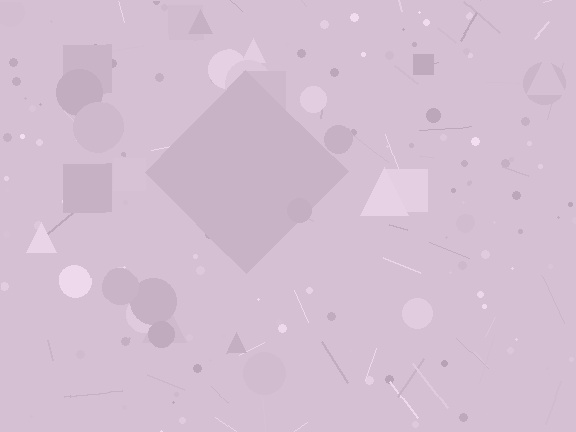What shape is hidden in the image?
A diamond is hidden in the image.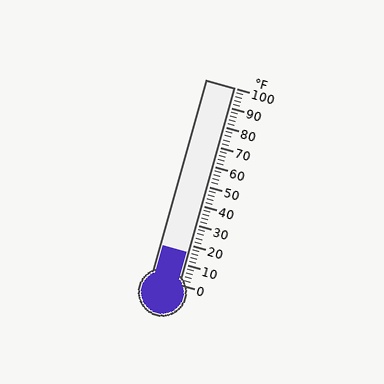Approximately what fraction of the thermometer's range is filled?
The thermometer is filled to approximately 15% of its range.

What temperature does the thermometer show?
The thermometer shows approximately 16°F.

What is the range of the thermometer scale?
The thermometer scale ranges from 0°F to 100°F.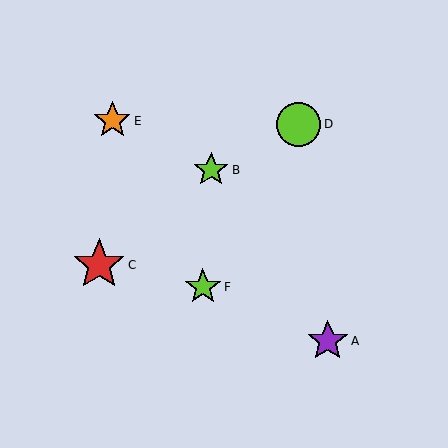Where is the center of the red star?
The center of the red star is at (99, 265).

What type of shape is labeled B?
Shape B is a lime star.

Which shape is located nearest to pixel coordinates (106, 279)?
The red star (labeled C) at (99, 265) is nearest to that location.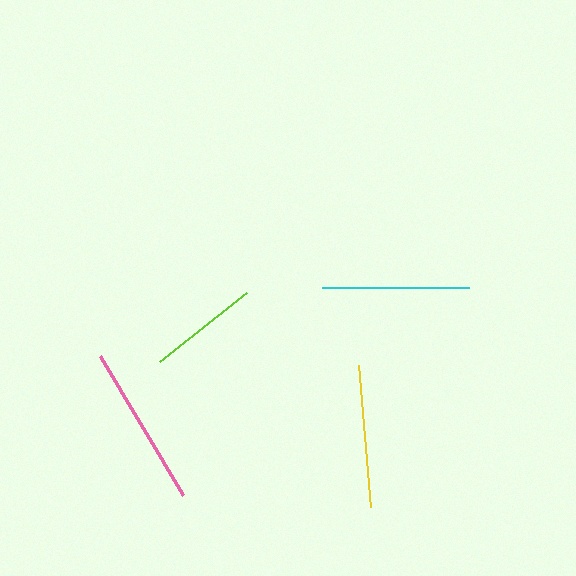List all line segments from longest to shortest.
From longest to shortest: pink, cyan, yellow, lime.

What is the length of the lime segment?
The lime segment is approximately 112 pixels long.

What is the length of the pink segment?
The pink segment is approximately 162 pixels long.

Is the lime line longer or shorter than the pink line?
The pink line is longer than the lime line.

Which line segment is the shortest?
The lime line is the shortest at approximately 112 pixels.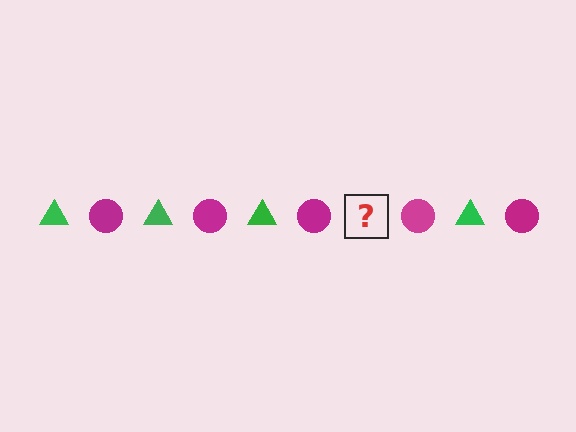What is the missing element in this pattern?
The missing element is a green triangle.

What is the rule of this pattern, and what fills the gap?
The rule is that the pattern alternates between green triangle and magenta circle. The gap should be filled with a green triangle.